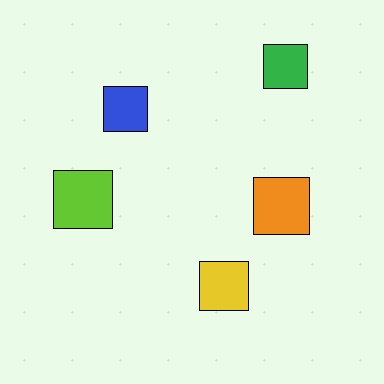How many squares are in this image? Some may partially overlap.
There are 5 squares.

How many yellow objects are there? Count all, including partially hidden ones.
There is 1 yellow object.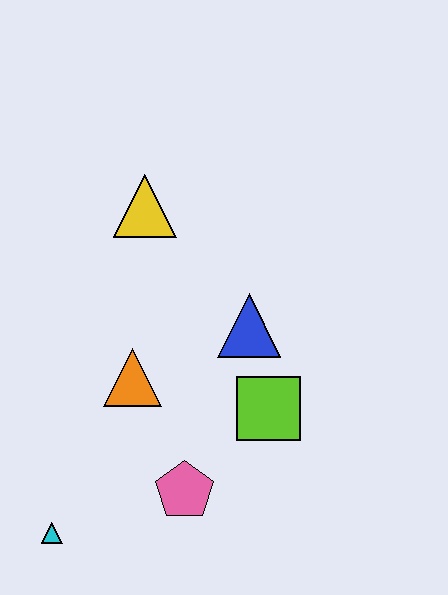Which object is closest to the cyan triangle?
The pink pentagon is closest to the cyan triangle.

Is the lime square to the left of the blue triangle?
No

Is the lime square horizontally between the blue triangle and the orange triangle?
No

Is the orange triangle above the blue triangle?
No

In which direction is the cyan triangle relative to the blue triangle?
The cyan triangle is below the blue triangle.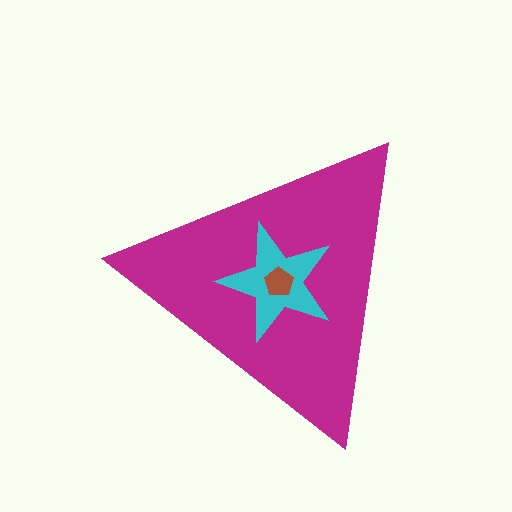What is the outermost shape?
The magenta triangle.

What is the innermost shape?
The brown pentagon.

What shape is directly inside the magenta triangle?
The cyan star.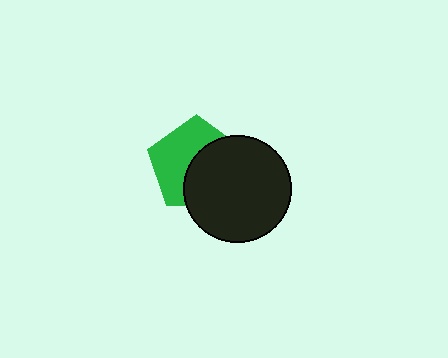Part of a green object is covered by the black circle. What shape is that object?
It is a pentagon.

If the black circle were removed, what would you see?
You would see the complete green pentagon.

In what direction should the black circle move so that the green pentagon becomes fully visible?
The black circle should move toward the lower-right. That is the shortest direction to clear the overlap and leave the green pentagon fully visible.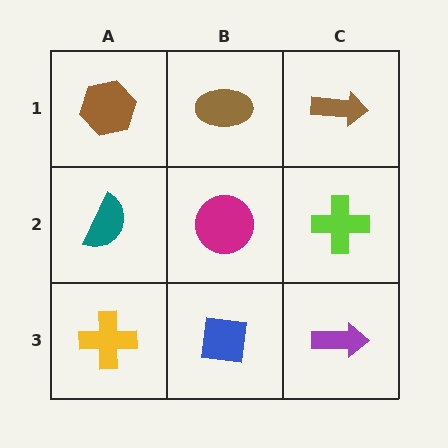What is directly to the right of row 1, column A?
A brown ellipse.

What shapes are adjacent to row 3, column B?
A magenta circle (row 2, column B), a yellow cross (row 3, column A), a purple arrow (row 3, column C).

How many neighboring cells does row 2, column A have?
3.